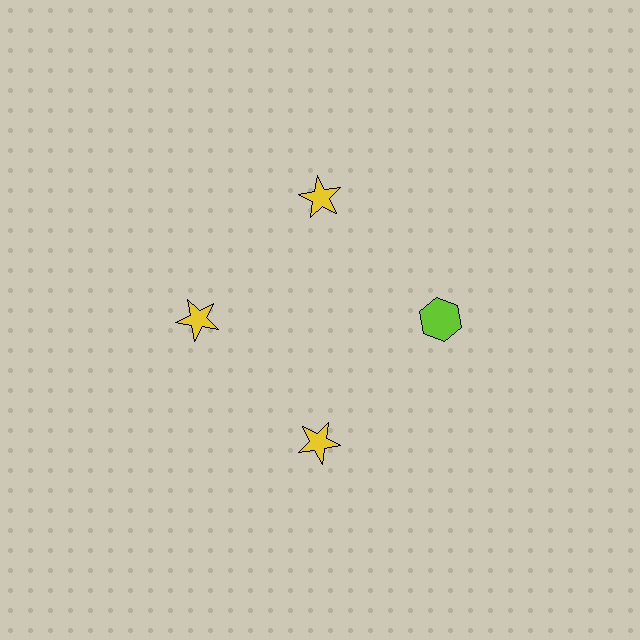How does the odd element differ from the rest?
It differs in both color (lime instead of yellow) and shape (hexagon instead of star).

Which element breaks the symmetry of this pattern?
The lime hexagon at roughly the 3 o'clock position breaks the symmetry. All other shapes are yellow stars.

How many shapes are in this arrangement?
There are 4 shapes arranged in a ring pattern.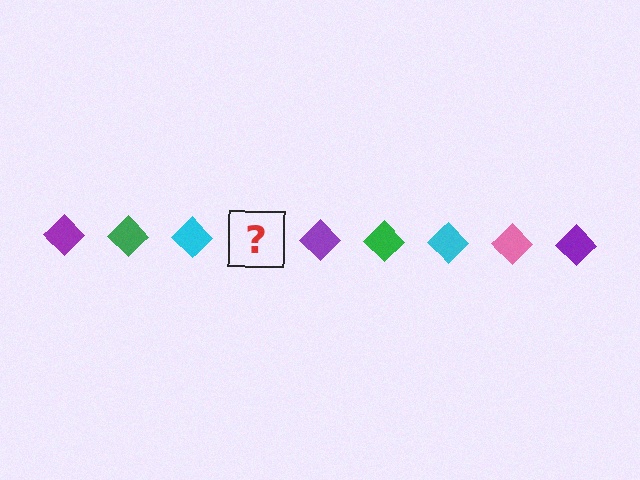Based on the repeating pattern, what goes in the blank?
The blank should be a pink diamond.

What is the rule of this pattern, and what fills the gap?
The rule is that the pattern cycles through purple, green, cyan, pink diamonds. The gap should be filled with a pink diamond.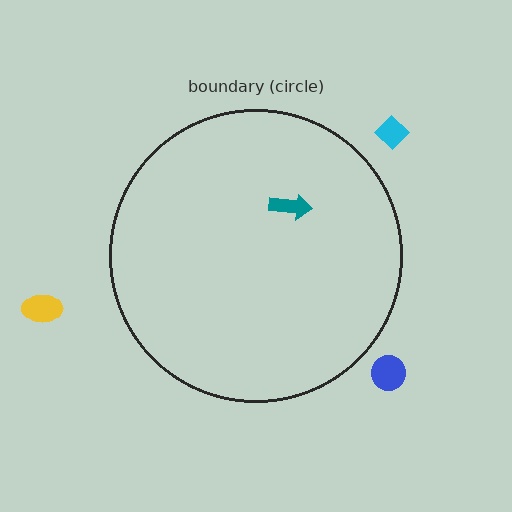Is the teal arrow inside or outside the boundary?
Inside.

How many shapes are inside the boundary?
1 inside, 3 outside.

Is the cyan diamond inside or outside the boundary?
Outside.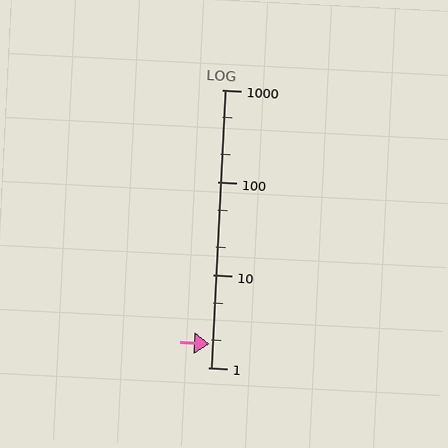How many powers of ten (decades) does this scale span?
The scale spans 3 decades, from 1 to 1000.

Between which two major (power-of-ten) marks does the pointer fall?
The pointer is between 1 and 10.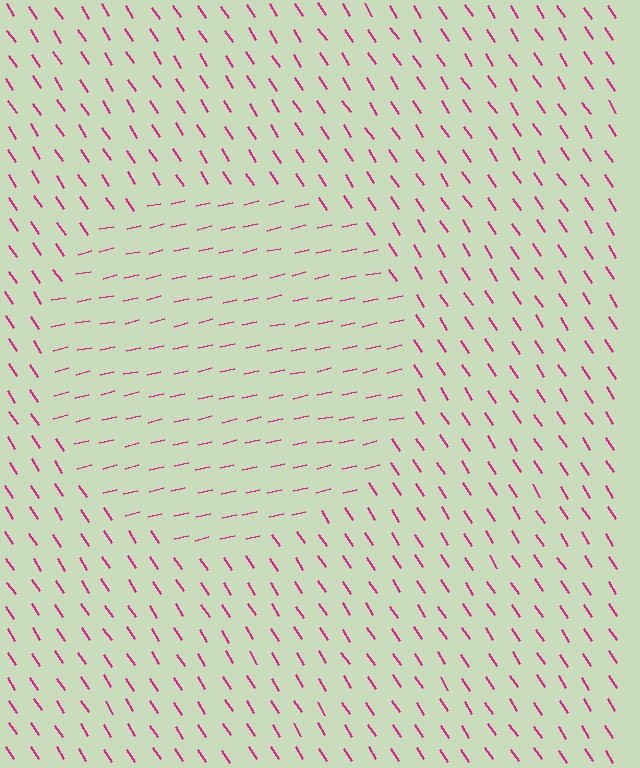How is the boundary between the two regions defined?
The boundary is defined purely by a change in line orientation (approximately 70 degrees difference). All lines are the same color and thickness.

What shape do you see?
I see a circle.